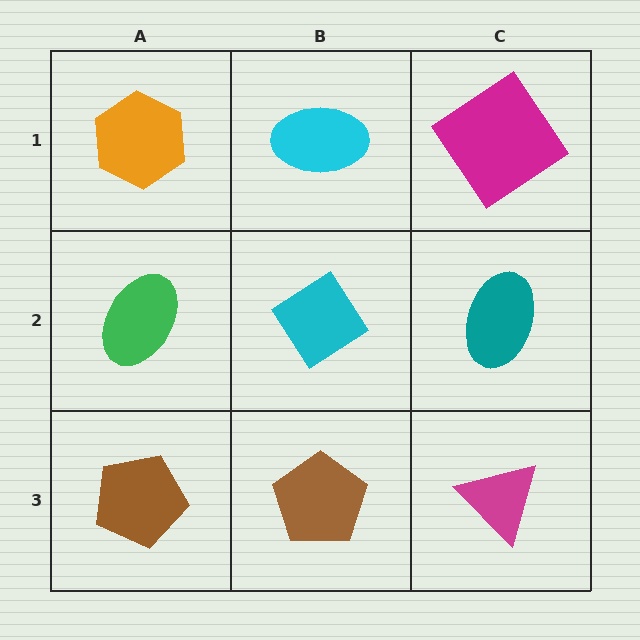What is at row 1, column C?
A magenta diamond.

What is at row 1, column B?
A cyan ellipse.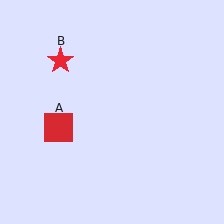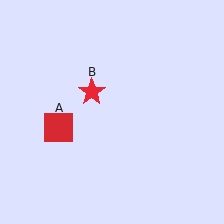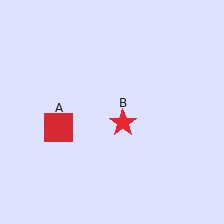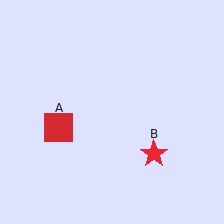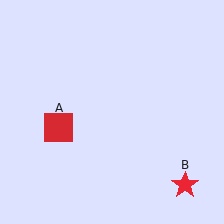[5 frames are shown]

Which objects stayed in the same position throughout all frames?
Red square (object A) remained stationary.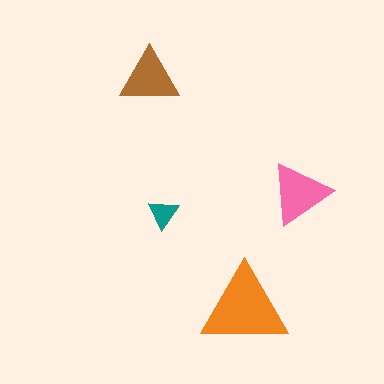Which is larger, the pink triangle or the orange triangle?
The orange one.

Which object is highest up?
The brown triangle is topmost.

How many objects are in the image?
There are 4 objects in the image.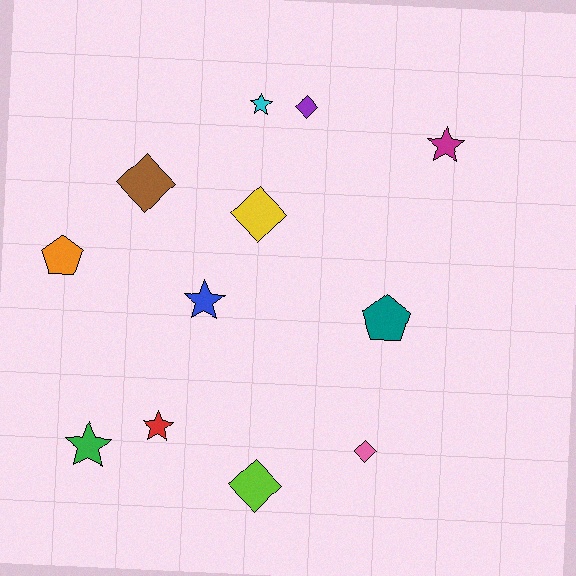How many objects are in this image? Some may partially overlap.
There are 12 objects.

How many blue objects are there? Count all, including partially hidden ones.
There is 1 blue object.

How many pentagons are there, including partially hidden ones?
There are 2 pentagons.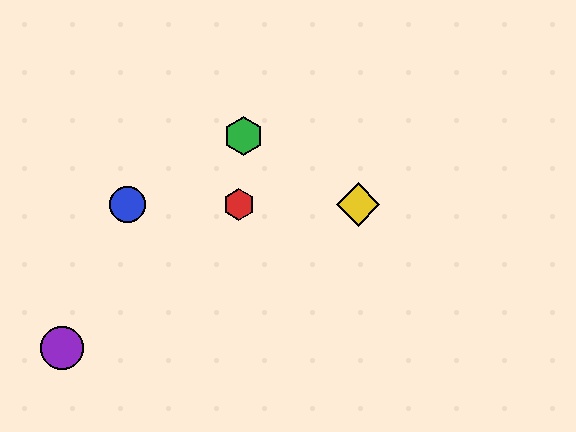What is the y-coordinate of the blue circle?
The blue circle is at y≈205.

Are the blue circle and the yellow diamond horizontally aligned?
Yes, both are at y≈205.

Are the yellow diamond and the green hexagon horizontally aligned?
No, the yellow diamond is at y≈205 and the green hexagon is at y≈136.